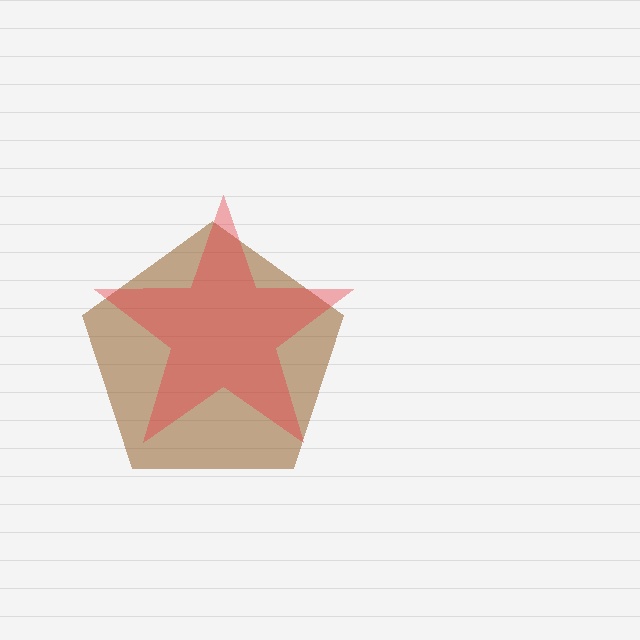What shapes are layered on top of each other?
The layered shapes are: a brown pentagon, a red star.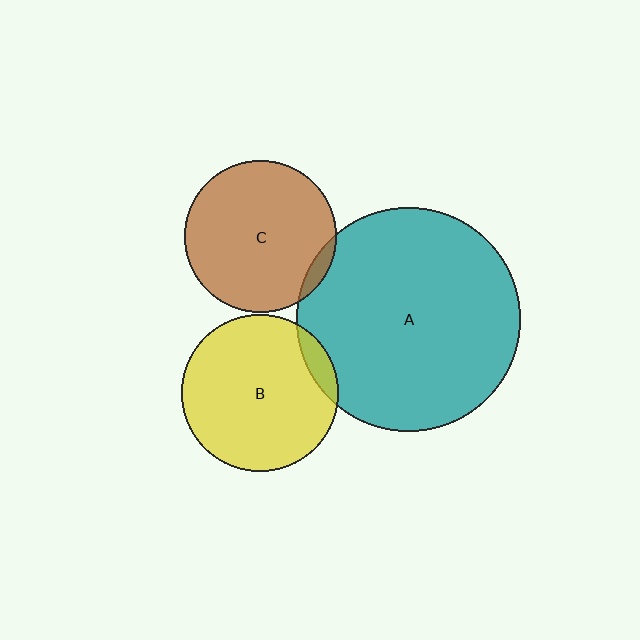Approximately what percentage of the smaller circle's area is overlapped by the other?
Approximately 5%.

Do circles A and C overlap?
Yes.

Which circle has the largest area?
Circle A (teal).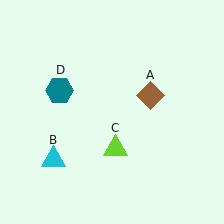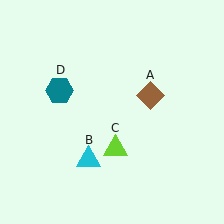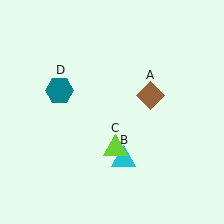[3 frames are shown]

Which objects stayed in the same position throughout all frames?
Brown diamond (object A) and lime triangle (object C) and teal hexagon (object D) remained stationary.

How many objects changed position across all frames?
1 object changed position: cyan triangle (object B).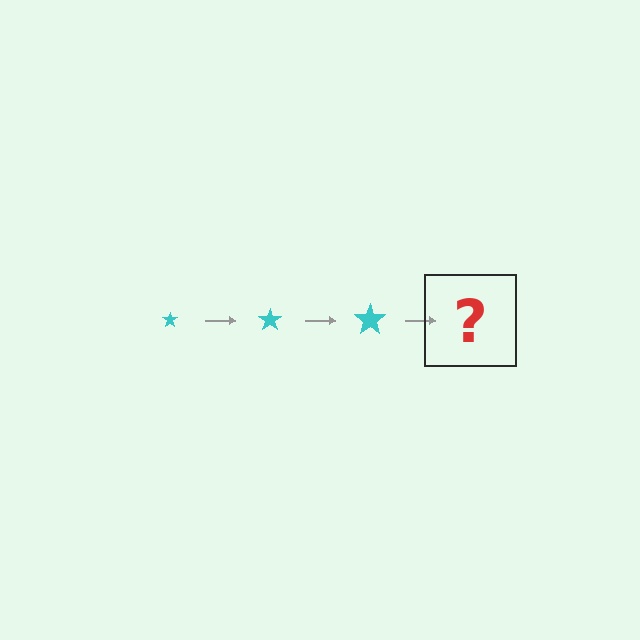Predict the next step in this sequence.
The next step is a cyan star, larger than the previous one.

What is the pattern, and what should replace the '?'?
The pattern is that the star gets progressively larger each step. The '?' should be a cyan star, larger than the previous one.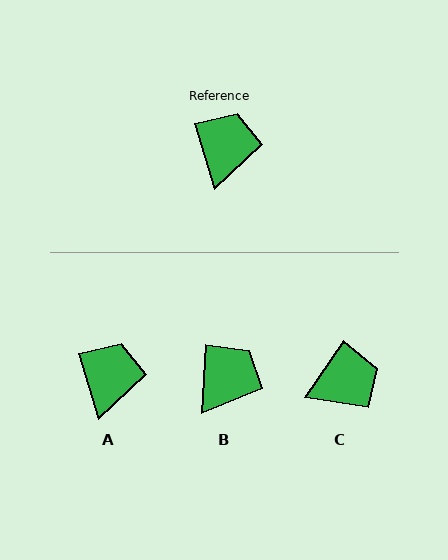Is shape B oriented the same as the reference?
No, it is off by about 20 degrees.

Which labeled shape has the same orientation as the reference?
A.